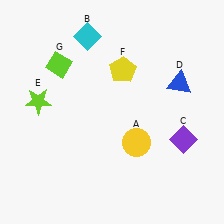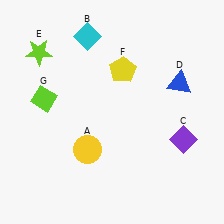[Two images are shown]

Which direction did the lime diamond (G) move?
The lime diamond (G) moved down.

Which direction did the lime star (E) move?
The lime star (E) moved up.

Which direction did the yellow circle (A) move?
The yellow circle (A) moved left.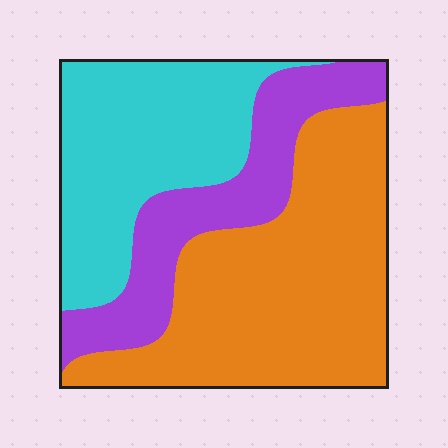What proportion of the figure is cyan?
Cyan covers roughly 30% of the figure.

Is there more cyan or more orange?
Orange.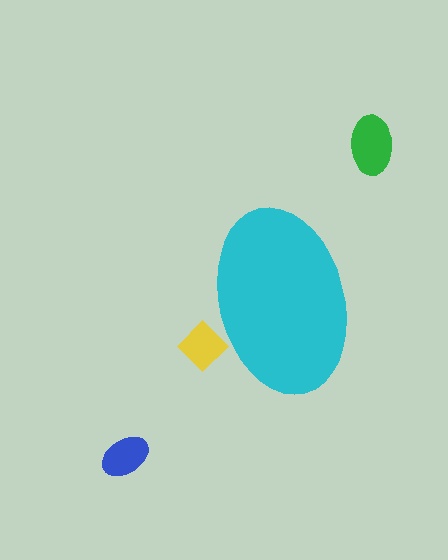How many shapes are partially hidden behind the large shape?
1 shape is partially hidden.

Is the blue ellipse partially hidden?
No, the blue ellipse is fully visible.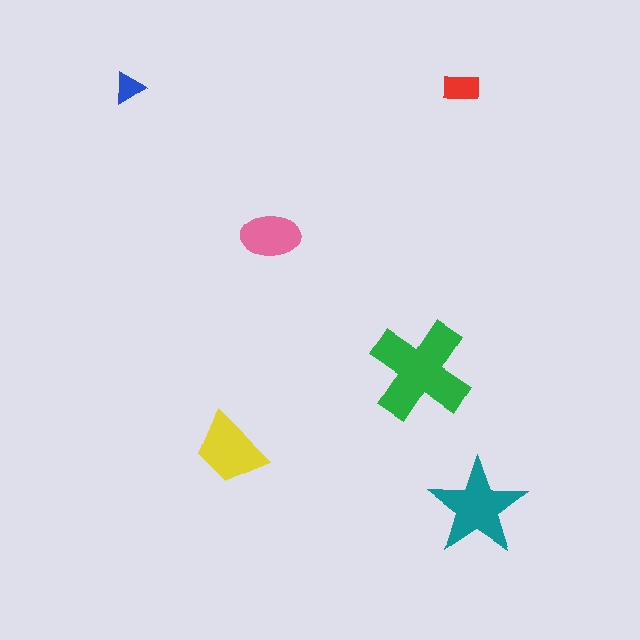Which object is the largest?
The green cross.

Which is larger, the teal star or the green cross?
The green cross.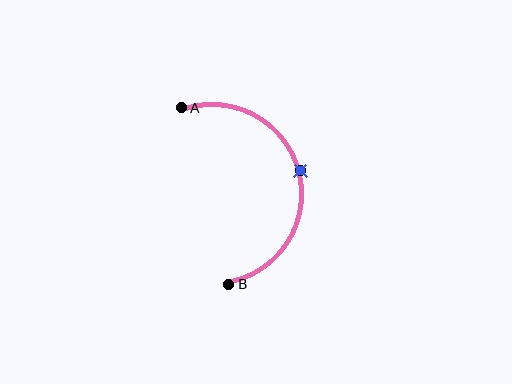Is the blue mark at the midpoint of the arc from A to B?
Yes. The blue mark lies on the arc at equal arc-length from both A and B — it is the arc midpoint.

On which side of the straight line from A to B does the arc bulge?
The arc bulges to the right of the straight line connecting A and B.